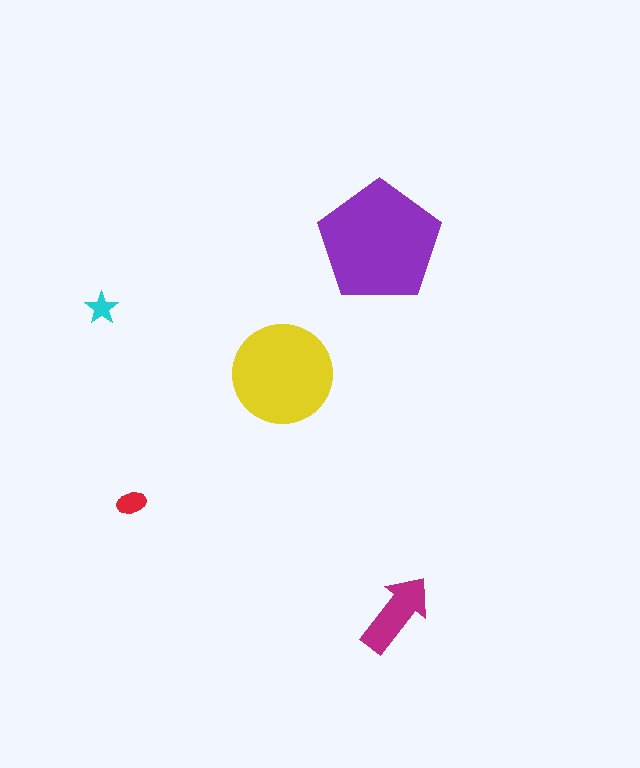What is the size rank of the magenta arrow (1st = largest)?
3rd.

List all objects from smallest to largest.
The cyan star, the red ellipse, the magenta arrow, the yellow circle, the purple pentagon.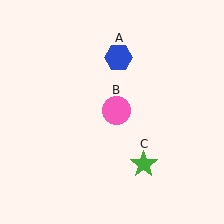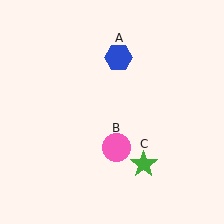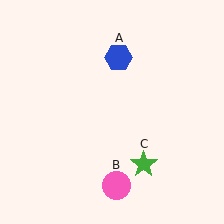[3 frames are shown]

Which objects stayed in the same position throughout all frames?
Blue hexagon (object A) and green star (object C) remained stationary.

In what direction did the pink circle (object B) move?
The pink circle (object B) moved down.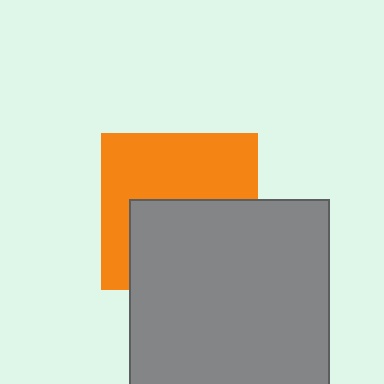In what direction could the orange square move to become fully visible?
The orange square could move up. That would shift it out from behind the gray rectangle entirely.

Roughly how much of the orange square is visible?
About half of it is visible (roughly 53%).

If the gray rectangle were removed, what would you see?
You would see the complete orange square.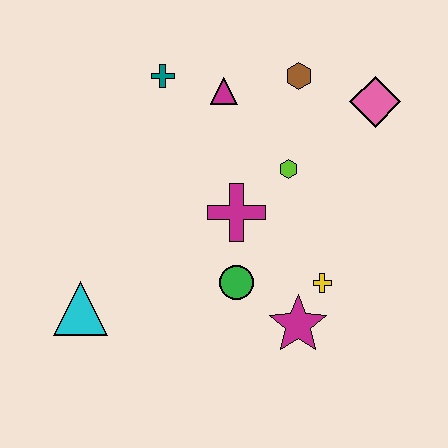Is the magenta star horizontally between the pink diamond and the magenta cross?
Yes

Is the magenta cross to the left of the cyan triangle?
No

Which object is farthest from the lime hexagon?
The cyan triangle is farthest from the lime hexagon.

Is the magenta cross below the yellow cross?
No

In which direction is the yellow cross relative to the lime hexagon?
The yellow cross is below the lime hexagon.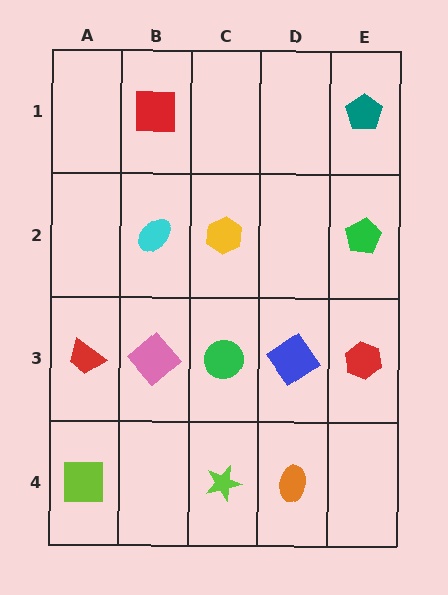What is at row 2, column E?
A green pentagon.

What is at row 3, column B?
A pink diamond.